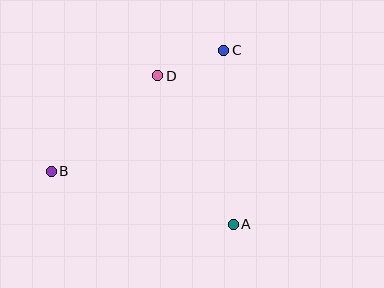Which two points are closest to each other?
Points C and D are closest to each other.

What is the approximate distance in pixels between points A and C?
The distance between A and C is approximately 174 pixels.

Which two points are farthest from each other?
Points B and C are farthest from each other.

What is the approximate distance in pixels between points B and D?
The distance between B and D is approximately 143 pixels.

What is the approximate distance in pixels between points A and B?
The distance between A and B is approximately 190 pixels.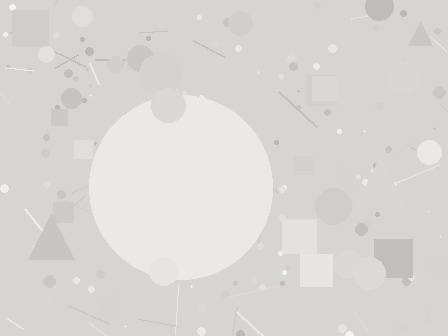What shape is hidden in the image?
A circle is hidden in the image.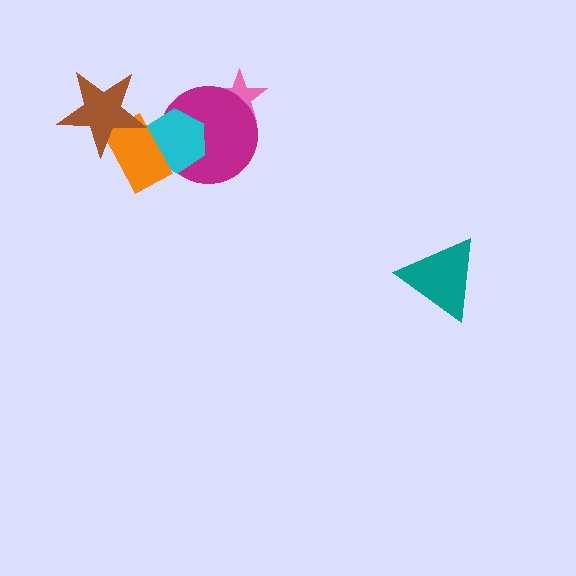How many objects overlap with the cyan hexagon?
2 objects overlap with the cyan hexagon.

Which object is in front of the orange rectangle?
The brown star is in front of the orange rectangle.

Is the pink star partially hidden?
Yes, it is partially covered by another shape.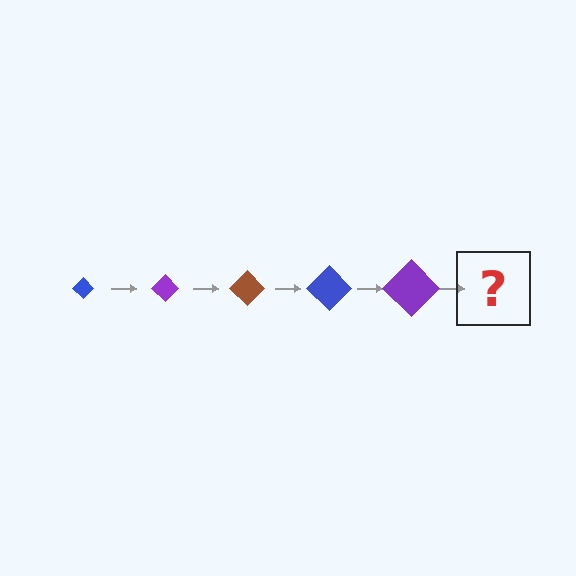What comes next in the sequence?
The next element should be a brown diamond, larger than the previous one.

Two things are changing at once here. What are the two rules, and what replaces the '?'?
The two rules are that the diamond grows larger each step and the color cycles through blue, purple, and brown. The '?' should be a brown diamond, larger than the previous one.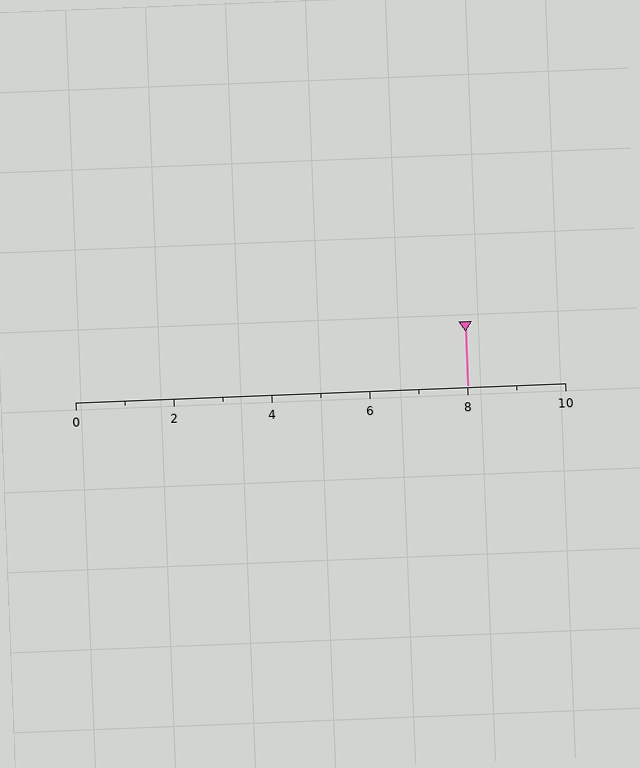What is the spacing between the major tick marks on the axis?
The major ticks are spaced 2 apart.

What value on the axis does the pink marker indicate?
The marker indicates approximately 8.